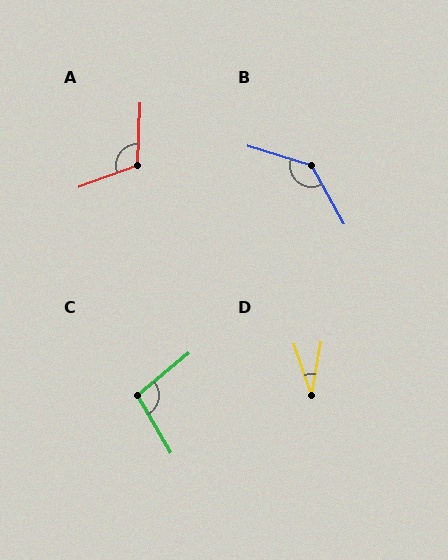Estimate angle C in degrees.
Approximately 99 degrees.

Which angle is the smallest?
D, at approximately 29 degrees.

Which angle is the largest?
B, at approximately 136 degrees.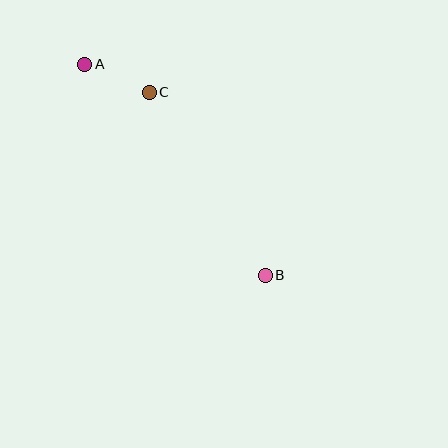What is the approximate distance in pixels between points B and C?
The distance between B and C is approximately 217 pixels.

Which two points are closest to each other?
Points A and C are closest to each other.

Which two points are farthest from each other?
Points A and B are farthest from each other.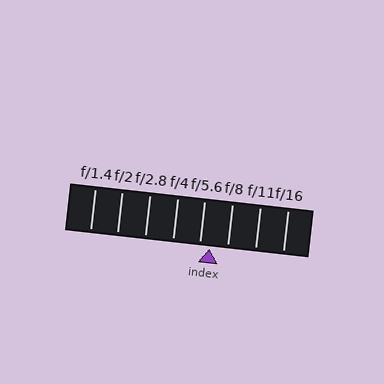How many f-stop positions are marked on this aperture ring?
There are 8 f-stop positions marked.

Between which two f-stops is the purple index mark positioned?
The index mark is between f/5.6 and f/8.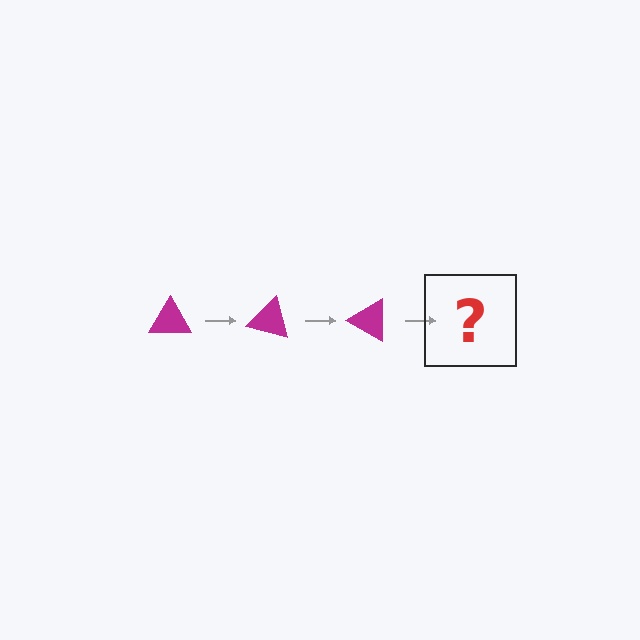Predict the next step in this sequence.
The next step is a magenta triangle rotated 45 degrees.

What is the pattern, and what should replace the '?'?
The pattern is that the triangle rotates 15 degrees each step. The '?' should be a magenta triangle rotated 45 degrees.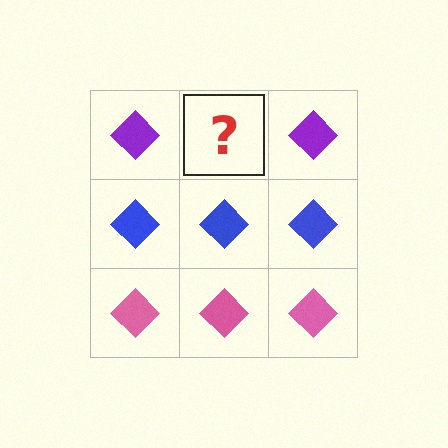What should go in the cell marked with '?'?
The missing cell should contain a purple diamond.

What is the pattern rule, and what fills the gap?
The rule is that each row has a consistent color. The gap should be filled with a purple diamond.